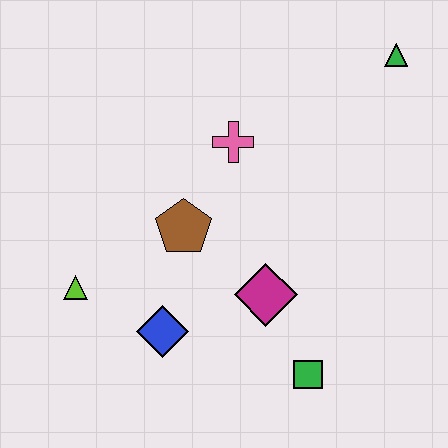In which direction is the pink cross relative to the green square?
The pink cross is above the green square.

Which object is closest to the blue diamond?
The lime triangle is closest to the blue diamond.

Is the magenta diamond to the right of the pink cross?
Yes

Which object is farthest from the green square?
The green triangle is farthest from the green square.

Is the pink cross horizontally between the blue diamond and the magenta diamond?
Yes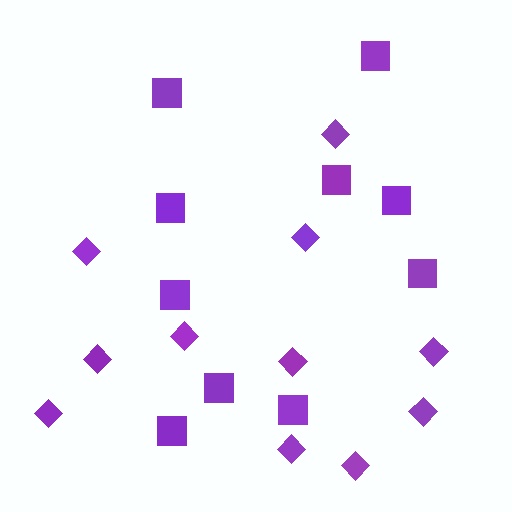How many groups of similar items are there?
There are 2 groups: one group of squares (10) and one group of diamonds (11).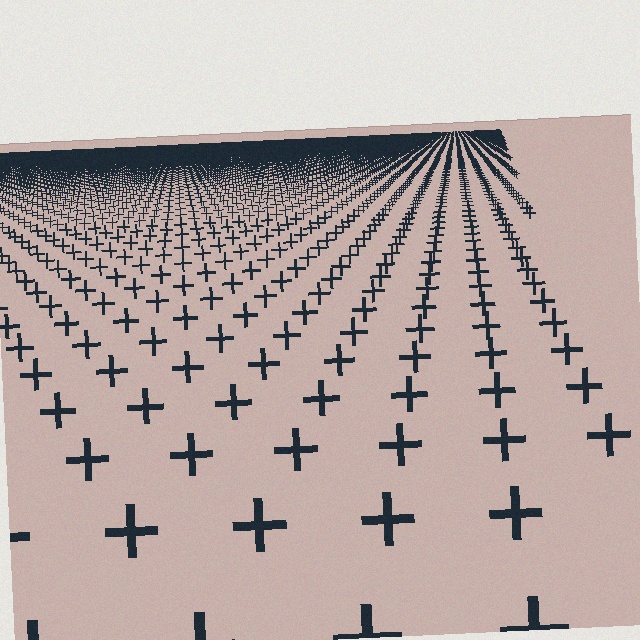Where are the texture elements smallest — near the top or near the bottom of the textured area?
Near the top.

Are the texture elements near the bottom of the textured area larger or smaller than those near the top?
Larger. Near the bottom, elements are closer to the viewer and appear at a bigger on-screen size.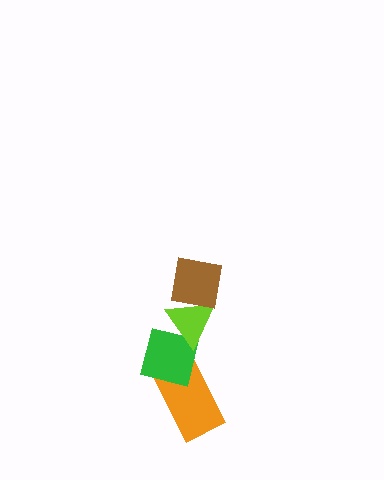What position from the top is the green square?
The green square is 3rd from the top.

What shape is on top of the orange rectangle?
The green square is on top of the orange rectangle.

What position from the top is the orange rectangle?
The orange rectangle is 4th from the top.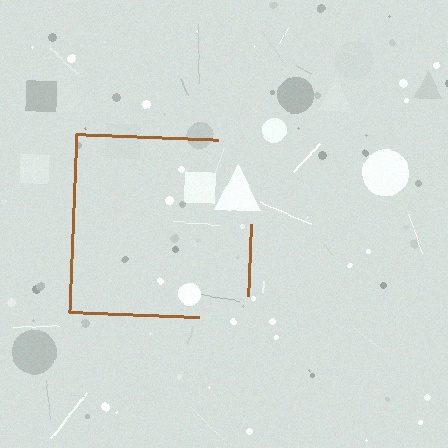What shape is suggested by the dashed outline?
The dashed outline suggests a square.